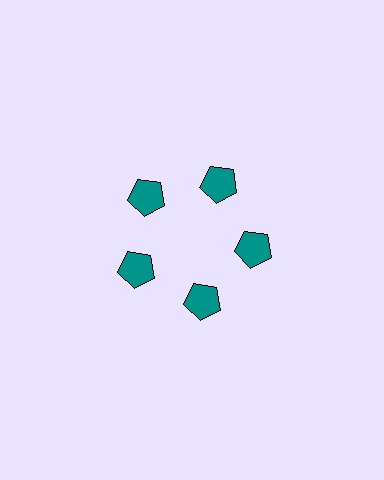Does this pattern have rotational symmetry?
Yes, this pattern has 5-fold rotational symmetry. It looks the same after rotating 72 degrees around the center.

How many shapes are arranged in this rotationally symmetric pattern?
There are 5 shapes, arranged in 5 groups of 1.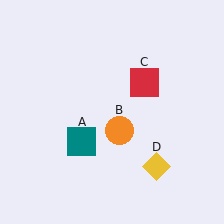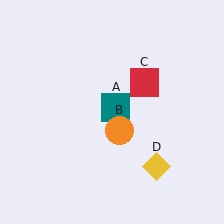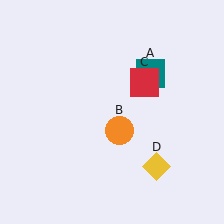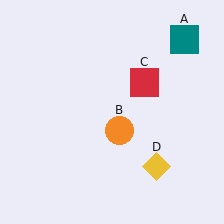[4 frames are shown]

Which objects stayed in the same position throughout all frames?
Orange circle (object B) and red square (object C) and yellow diamond (object D) remained stationary.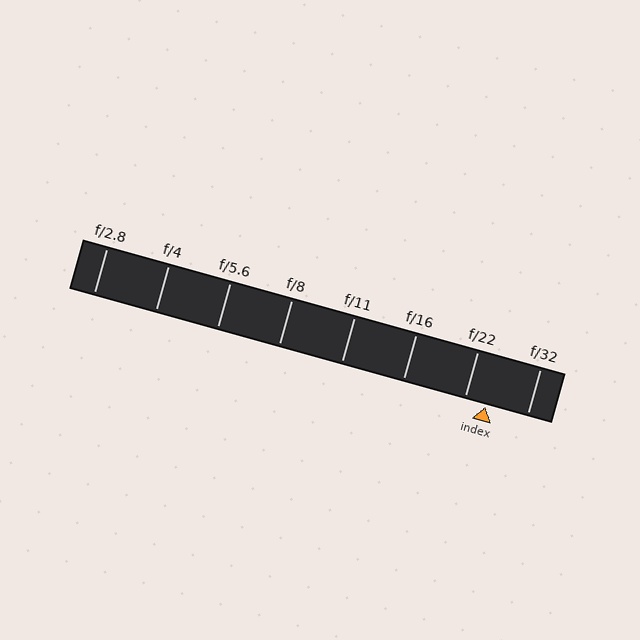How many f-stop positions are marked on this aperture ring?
There are 8 f-stop positions marked.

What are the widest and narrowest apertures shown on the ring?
The widest aperture shown is f/2.8 and the narrowest is f/32.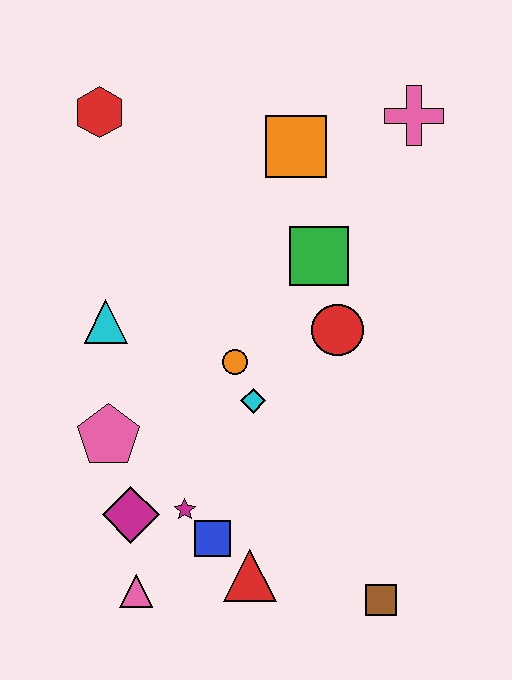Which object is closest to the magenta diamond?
The magenta star is closest to the magenta diamond.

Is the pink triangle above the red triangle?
No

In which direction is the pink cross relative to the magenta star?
The pink cross is above the magenta star.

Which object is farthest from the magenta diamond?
The pink cross is farthest from the magenta diamond.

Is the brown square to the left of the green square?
No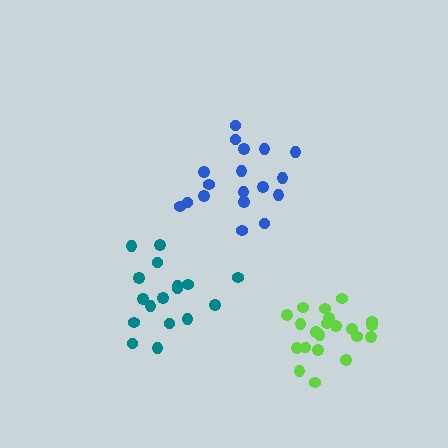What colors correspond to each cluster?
The clusters are colored: blue, teal, lime.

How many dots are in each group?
Group 1: 18 dots, Group 2: 17 dots, Group 3: 21 dots (56 total).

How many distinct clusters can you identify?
There are 3 distinct clusters.